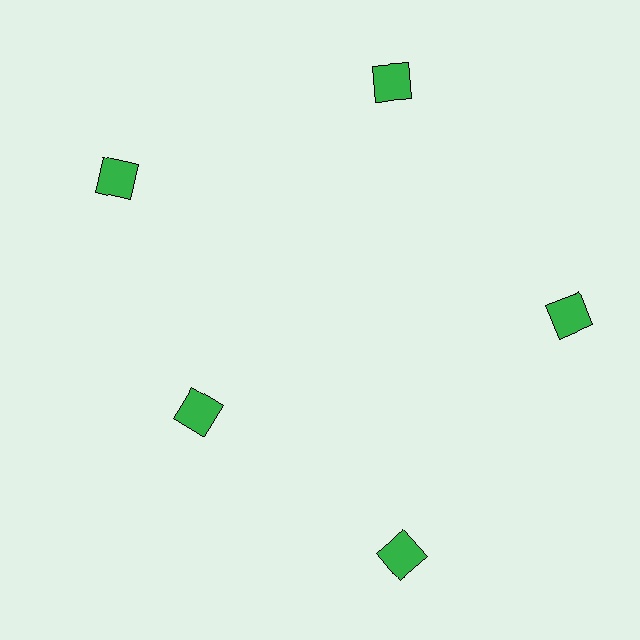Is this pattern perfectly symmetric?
No. The 5 green squares are arranged in a ring, but one element near the 8 o'clock position is pulled inward toward the center, breaking the 5-fold rotational symmetry.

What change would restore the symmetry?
The symmetry would be restored by moving it outward, back onto the ring so that all 5 squares sit at equal angles and equal distance from the center.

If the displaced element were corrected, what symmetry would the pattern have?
It would have 5-fold rotational symmetry — the pattern would map onto itself every 72 degrees.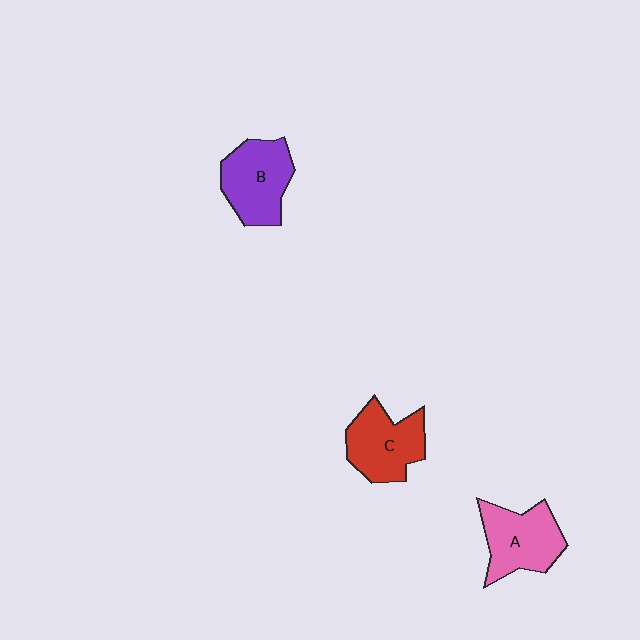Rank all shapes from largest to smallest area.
From largest to smallest: B (purple), A (pink), C (red).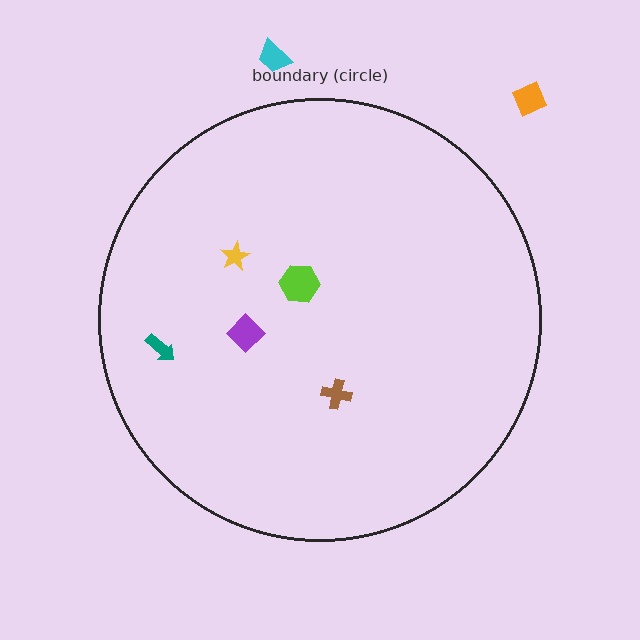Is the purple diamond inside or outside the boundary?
Inside.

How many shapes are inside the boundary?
5 inside, 2 outside.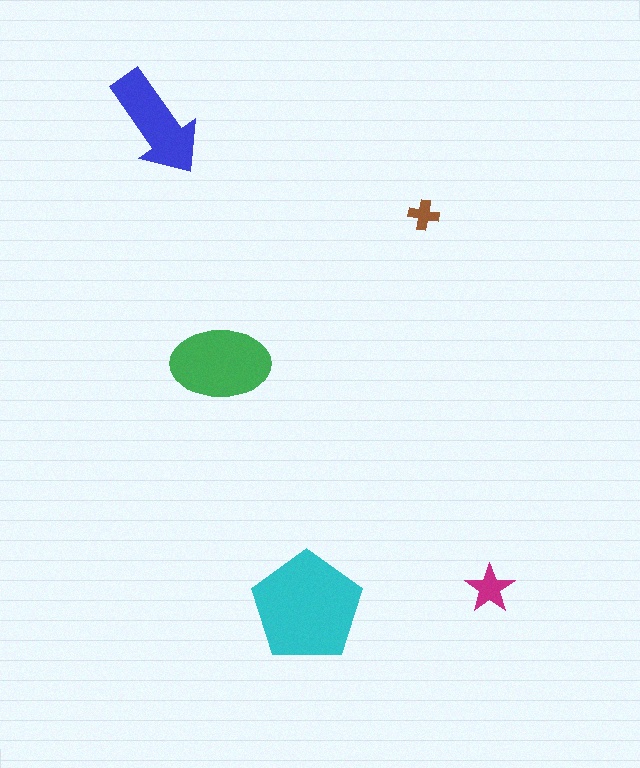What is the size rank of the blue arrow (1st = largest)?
3rd.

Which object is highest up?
The blue arrow is topmost.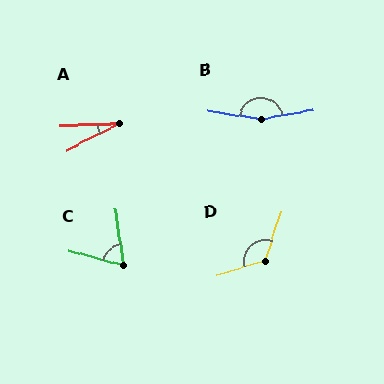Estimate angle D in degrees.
Approximately 125 degrees.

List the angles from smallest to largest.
A (25°), C (66°), D (125°), B (161°).